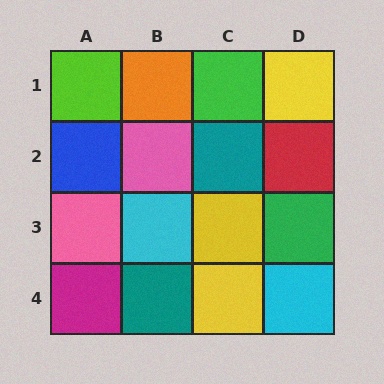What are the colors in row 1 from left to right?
Lime, orange, green, yellow.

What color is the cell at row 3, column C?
Yellow.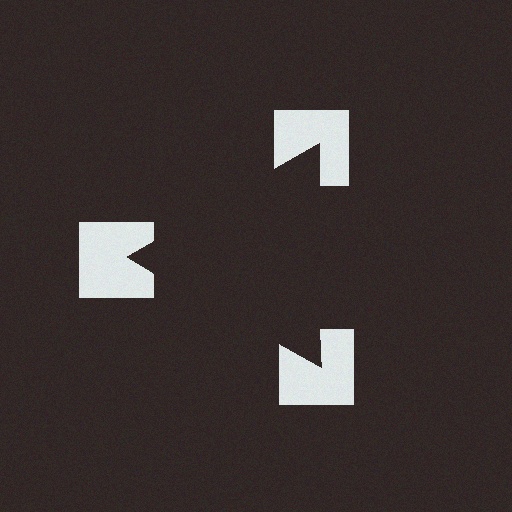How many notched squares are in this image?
There are 3 — one at each vertex of the illusory triangle.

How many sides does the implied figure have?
3 sides.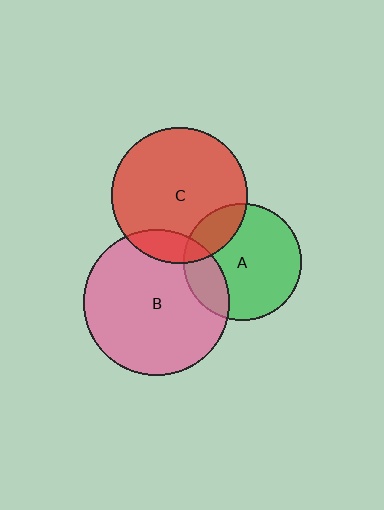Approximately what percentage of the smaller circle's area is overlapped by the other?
Approximately 20%.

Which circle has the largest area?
Circle B (pink).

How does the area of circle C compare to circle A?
Approximately 1.3 times.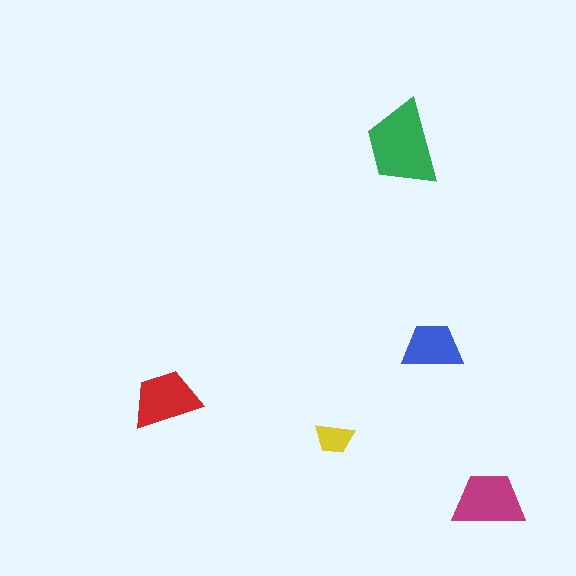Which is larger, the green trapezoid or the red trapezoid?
The green one.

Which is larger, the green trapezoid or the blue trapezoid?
The green one.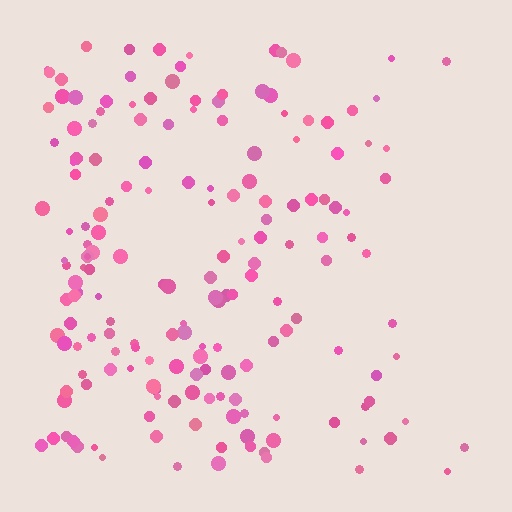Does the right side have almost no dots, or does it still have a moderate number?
Still a moderate number, just noticeably fewer than the left.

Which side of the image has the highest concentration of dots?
The left.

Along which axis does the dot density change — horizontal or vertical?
Horizontal.